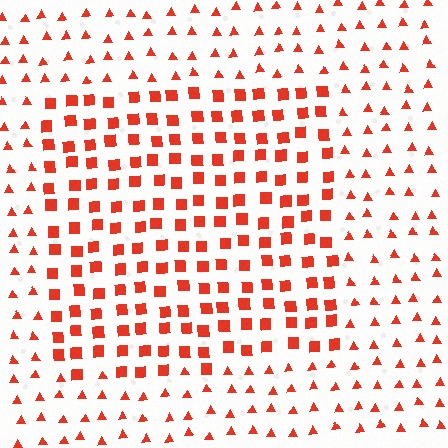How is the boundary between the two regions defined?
The boundary is defined by a change in element shape: squares inside vs. triangles outside. All elements share the same color and spacing.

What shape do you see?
I see a rectangle.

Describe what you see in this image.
The image is filled with small red elements arranged in a uniform grid. A rectangle-shaped region contains squares, while the surrounding area contains triangles. The boundary is defined purely by the change in element shape.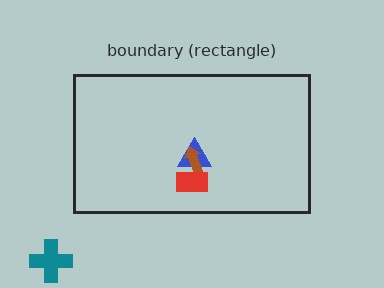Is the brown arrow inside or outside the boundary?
Inside.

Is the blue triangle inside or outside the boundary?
Inside.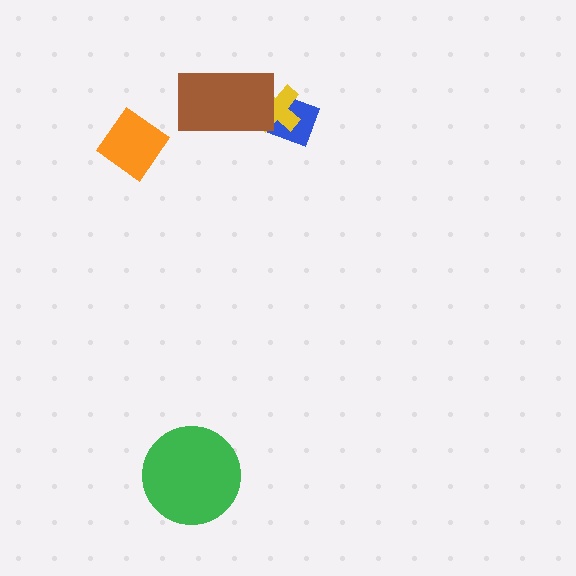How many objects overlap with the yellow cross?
2 objects overlap with the yellow cross.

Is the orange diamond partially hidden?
No, no other shape covers it.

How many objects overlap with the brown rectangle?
1 object overlaps with the brown rectangle.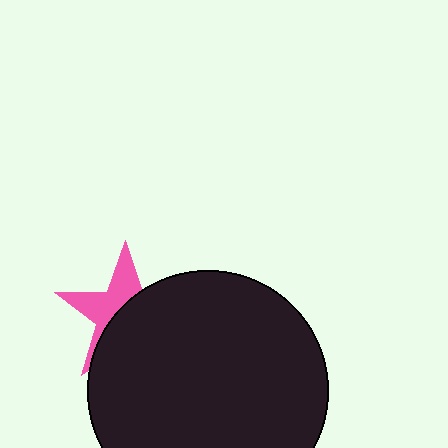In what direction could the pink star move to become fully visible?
The pink star could move toward the upper-left. That would shift it out from behind the black circle entirely.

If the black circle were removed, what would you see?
You would see the complete pink star.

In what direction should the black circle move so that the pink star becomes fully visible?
The black circle should move toward the lower-right. That is the shortest direction to clear the overlap and leave the pink star fully visible.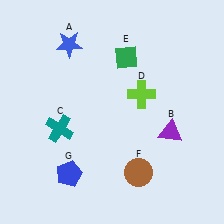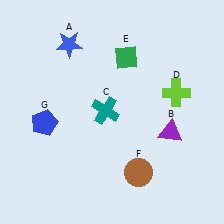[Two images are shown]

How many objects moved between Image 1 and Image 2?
3 objects moved between the two images.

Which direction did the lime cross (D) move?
The lime cross (D) moved right.